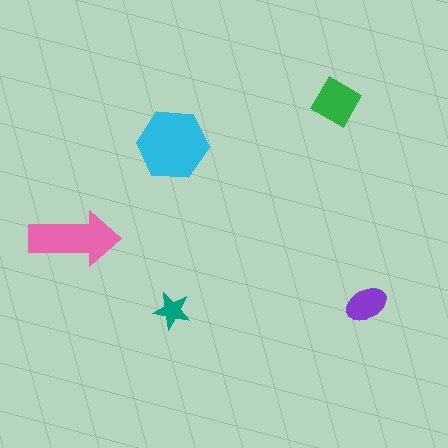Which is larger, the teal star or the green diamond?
The green diamond.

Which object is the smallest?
The teal star.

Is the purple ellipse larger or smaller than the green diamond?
Smaller.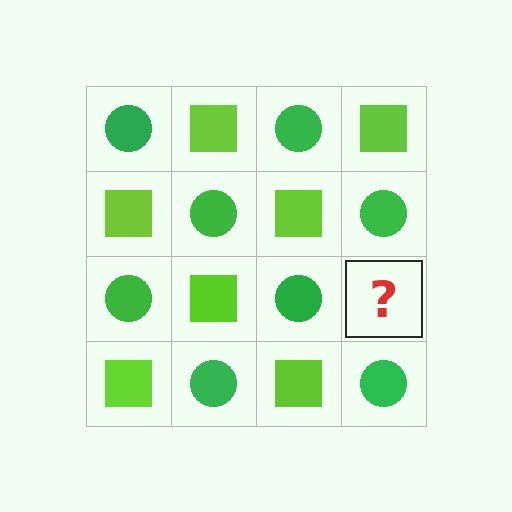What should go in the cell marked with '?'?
The missing cell should contain a lime square.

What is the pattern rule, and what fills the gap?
The rule is that it alternates green circle and lime square in a checkerboard pattern. The gap should be filled with a lime square.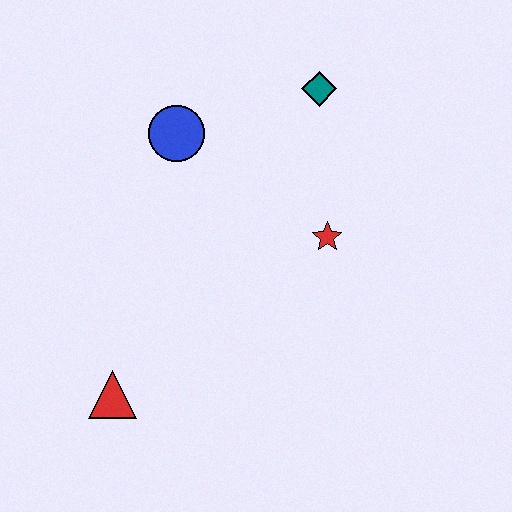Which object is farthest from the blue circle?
The red triangle is farthest from the blue circle.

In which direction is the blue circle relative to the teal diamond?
The blue circle is to the left of the teal diamond.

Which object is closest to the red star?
The teal diamond is closest to the red star.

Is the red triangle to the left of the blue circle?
Yes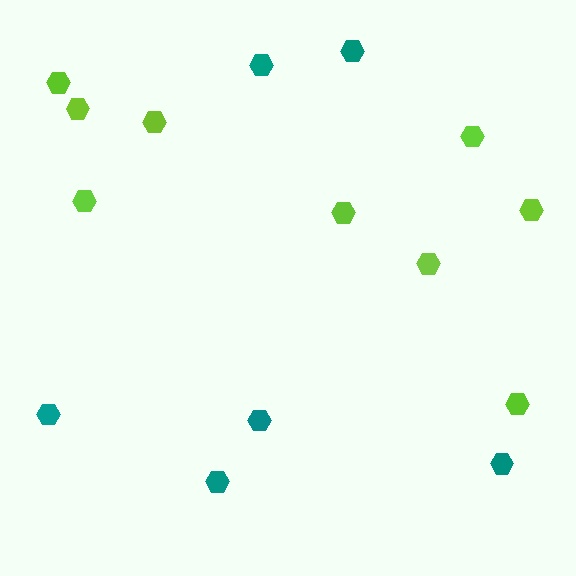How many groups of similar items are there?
There are 2 groups: one group of lime hexagons (9) and one group of teal hexagons (6).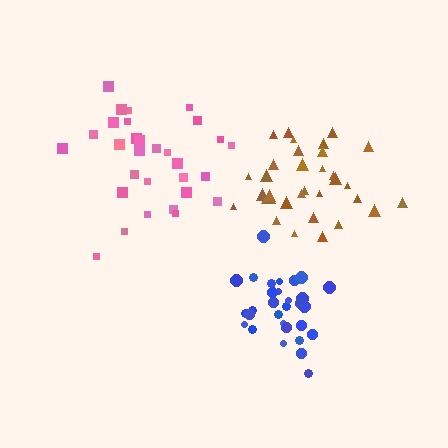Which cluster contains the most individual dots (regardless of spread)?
Brown (33).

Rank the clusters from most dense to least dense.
blue, brown, pink.